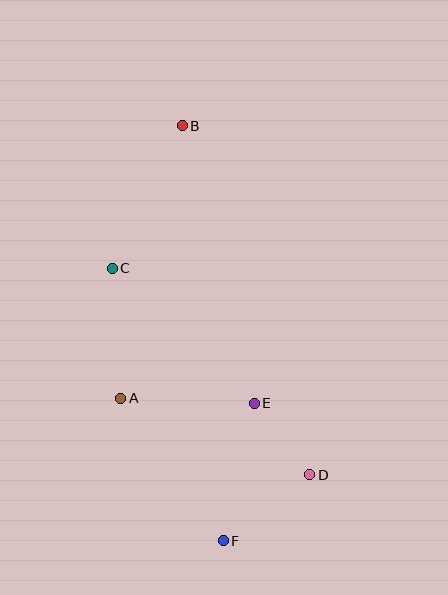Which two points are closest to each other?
Points D and E are closest to each other.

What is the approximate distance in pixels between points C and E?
The distance between C and E is approximately 196 pixels.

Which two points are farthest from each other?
Points B and F are farthest from each other.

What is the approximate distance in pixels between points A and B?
The distance between A and B is approximately 279 pixels.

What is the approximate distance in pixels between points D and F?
The distance between D and F is approximately 109 pixels.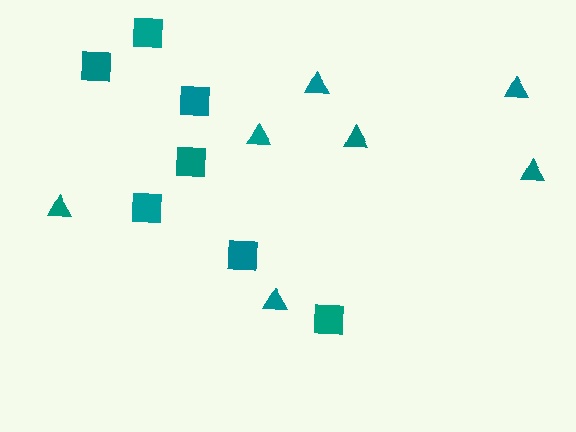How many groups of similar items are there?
There are 2 groups: one group of triangles (7) and one group of squares (7).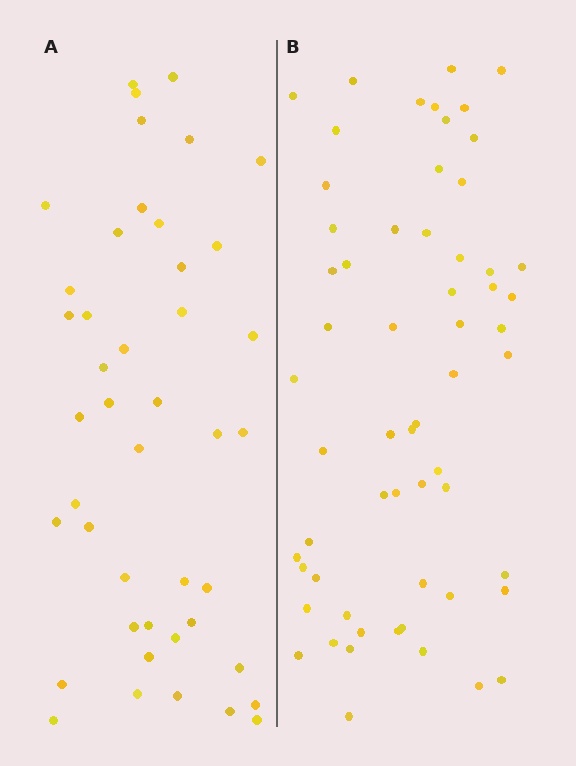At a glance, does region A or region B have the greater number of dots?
Region B (the right region) has more dots.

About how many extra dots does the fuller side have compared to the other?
Region B has approximately 15 more dots than region A.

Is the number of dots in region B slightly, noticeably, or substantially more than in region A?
Region B has noticeably more, but not dramatically so. The ratio is roughly 1.4 to 1.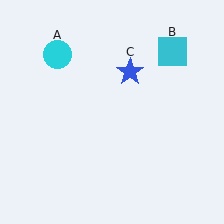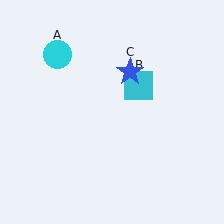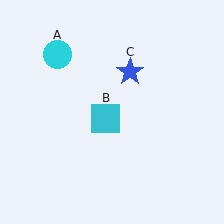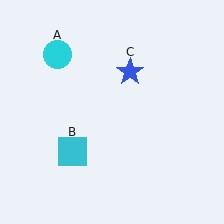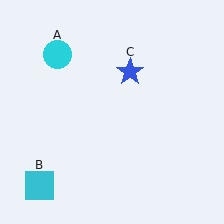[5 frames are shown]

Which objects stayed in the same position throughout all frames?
Cyan circle (object A) and blue star (object C) remained stationary.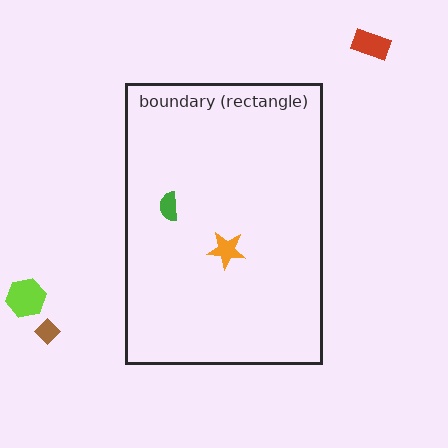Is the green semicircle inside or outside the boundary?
Inside.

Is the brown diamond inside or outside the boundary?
Outside.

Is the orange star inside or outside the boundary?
Inside.